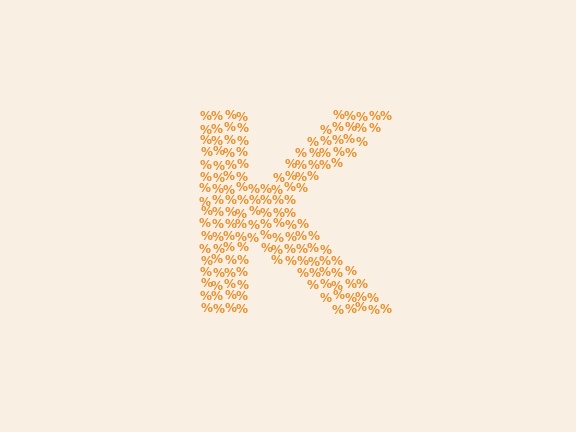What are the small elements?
The small elements are percent signs.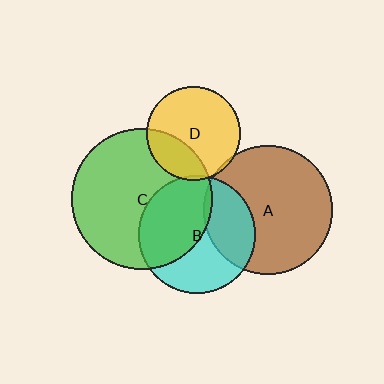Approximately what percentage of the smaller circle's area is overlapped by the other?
Approximately 5%.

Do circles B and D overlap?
Yes.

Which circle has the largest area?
Circle C (green).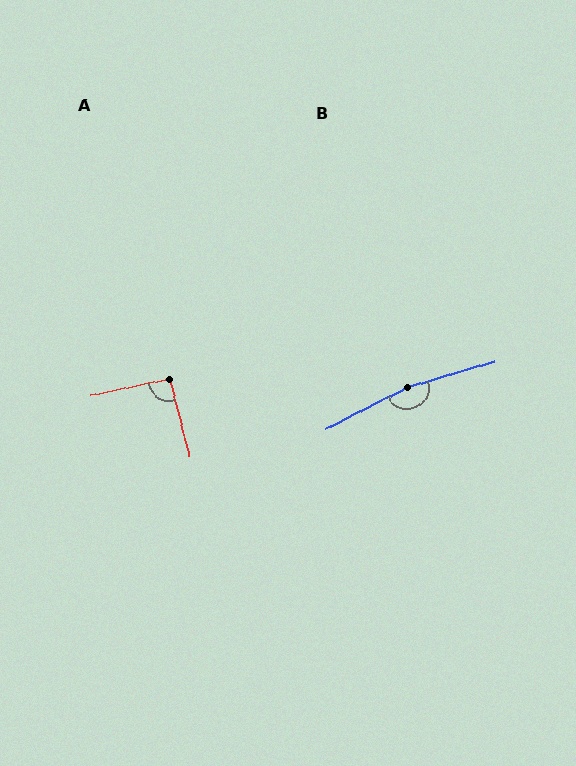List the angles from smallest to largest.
A (93°), B (169°).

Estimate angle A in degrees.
Approximately 93 degrees.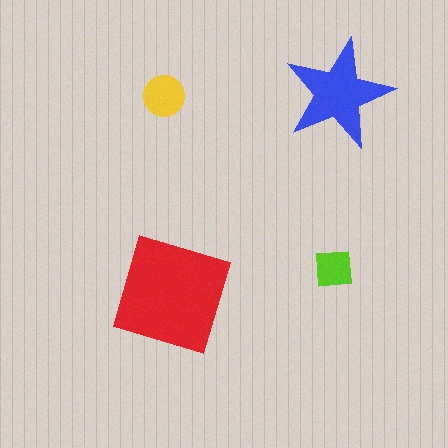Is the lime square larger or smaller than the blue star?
Smaller.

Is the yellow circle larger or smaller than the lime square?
Larger.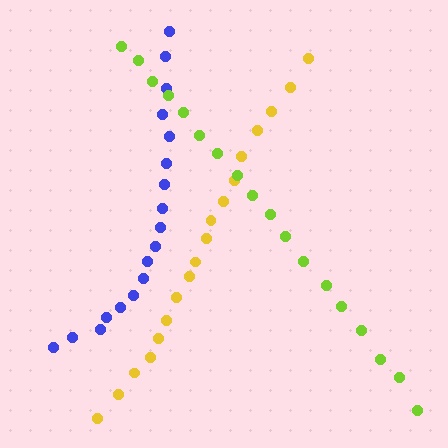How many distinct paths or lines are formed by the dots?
There are 3 distinct paths.